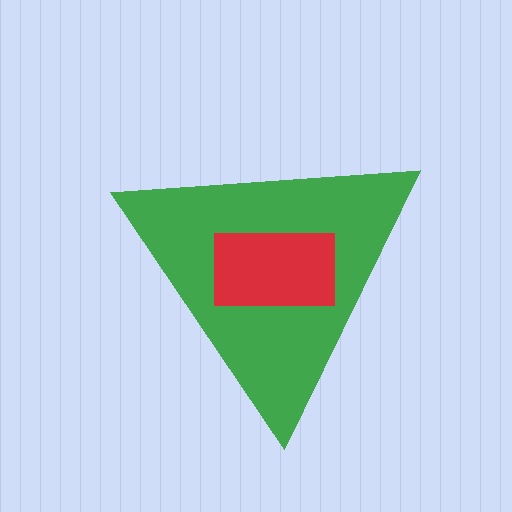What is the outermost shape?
The green triangle.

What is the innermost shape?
The red rectangle.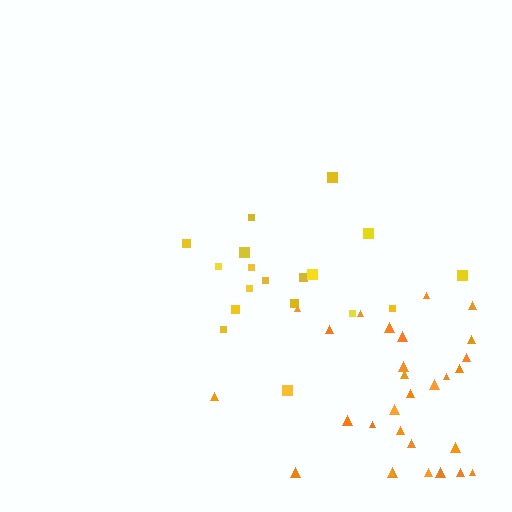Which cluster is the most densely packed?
Orange.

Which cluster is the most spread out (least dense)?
Yellow.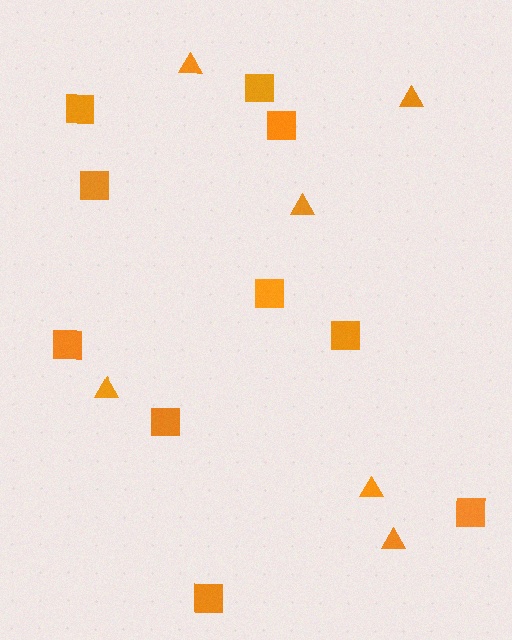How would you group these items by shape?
There are 2 groups: one group of squares (10) and one group of triangles (6).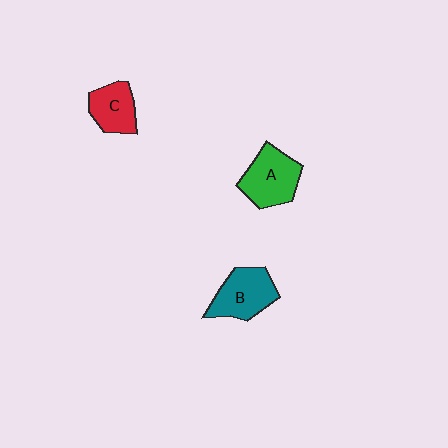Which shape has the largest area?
Shape A (green).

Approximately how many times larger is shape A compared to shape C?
Approximately 1.4 times.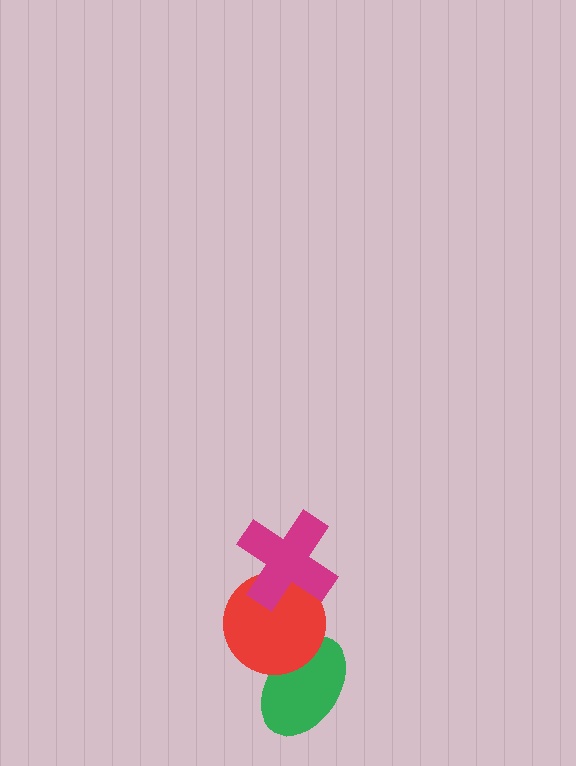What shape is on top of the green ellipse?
The red circle is on top of the green ellipse.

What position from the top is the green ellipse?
The green ellipse is 3rd from the top.